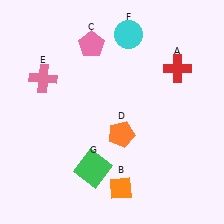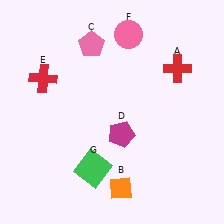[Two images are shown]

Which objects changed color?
D changed from orange to magenta. E changed from pink to red. F changed from cyan to pink.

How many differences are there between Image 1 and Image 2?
There are 3 differences between the two images.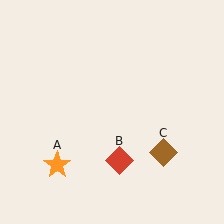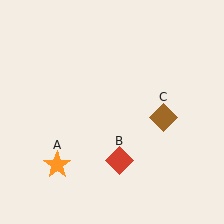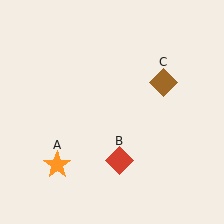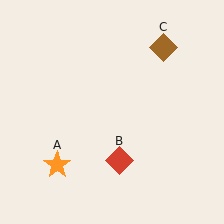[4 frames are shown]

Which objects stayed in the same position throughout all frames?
Orange star (object A) and red diamond (object B) remained stationary.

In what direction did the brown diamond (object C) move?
The brown diamond (object C) moved up.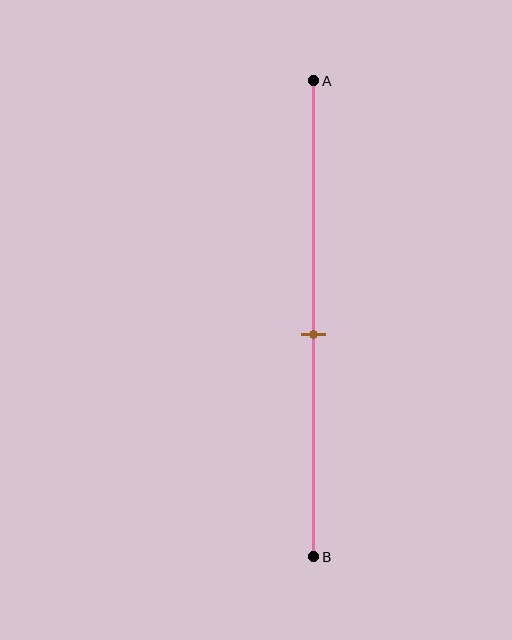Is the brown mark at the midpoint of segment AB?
No, the mark is at about 55% from A, not at the 50% midpoint.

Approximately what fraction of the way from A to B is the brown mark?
The brown mark is approximately 55% of the way from A to B.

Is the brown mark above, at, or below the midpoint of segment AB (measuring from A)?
The brown mark is below the midpoint of segment AB.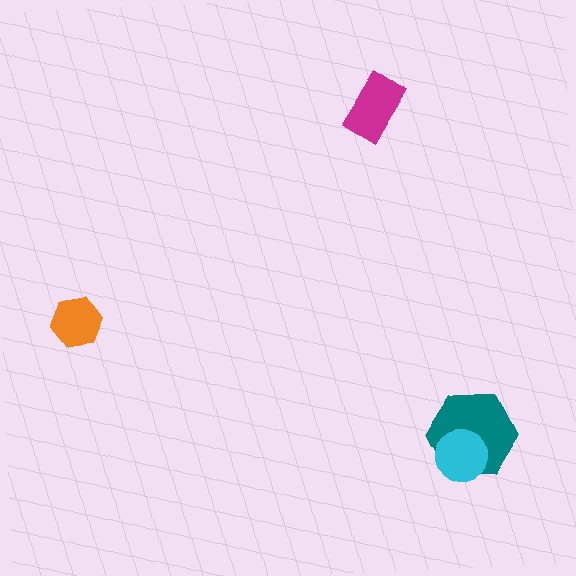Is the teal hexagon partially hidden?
Yes, it is partially covered by another shape.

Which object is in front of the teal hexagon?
The cyan circle is in front of the teal hexagon.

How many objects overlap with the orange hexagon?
0 objects overlap with the orange hexagon.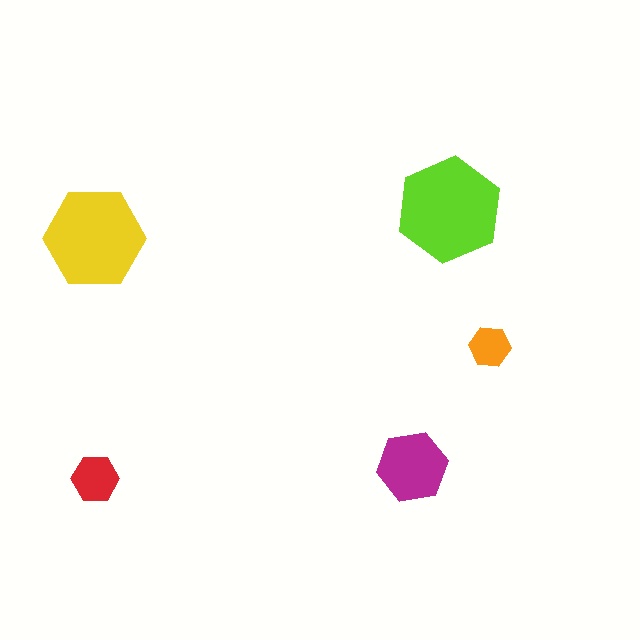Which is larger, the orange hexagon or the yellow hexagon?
The yellow one.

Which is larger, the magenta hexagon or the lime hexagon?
The lime one.